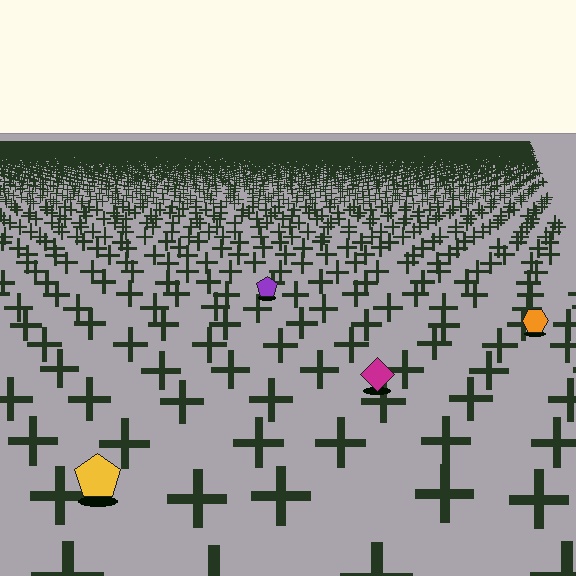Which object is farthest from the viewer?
The purple pentagon is farthest from the viewer. It appears smaller and the ground texture around it is denser.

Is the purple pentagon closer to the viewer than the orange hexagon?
No. The orange hexagon is closer — you can tell from the texture gradient: the ground texture is coarser near it.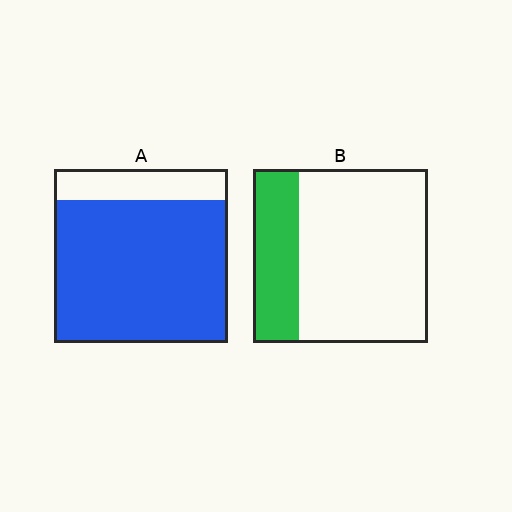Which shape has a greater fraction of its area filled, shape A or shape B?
Shape A.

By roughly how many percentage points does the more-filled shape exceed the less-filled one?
By roughly 55 percentage points (A over B).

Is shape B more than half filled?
No.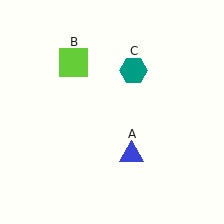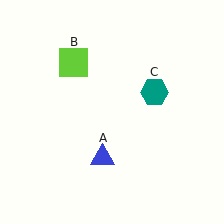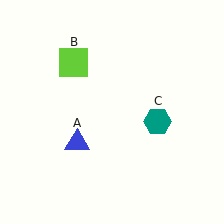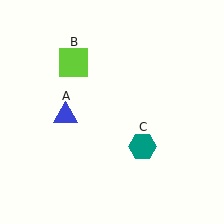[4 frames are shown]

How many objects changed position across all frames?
2 objects changed position: blue triangle (object A), teal hexagon (object C).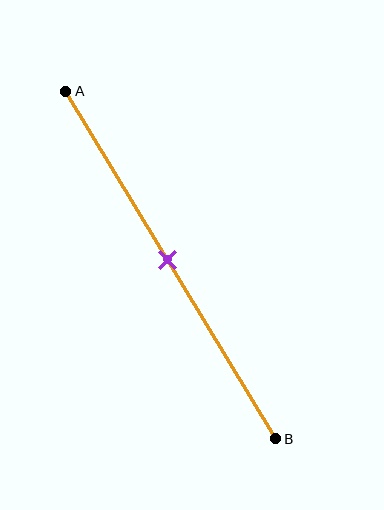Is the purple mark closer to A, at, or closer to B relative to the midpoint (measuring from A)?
The purple mark is approximately at the midpoint of segment AB.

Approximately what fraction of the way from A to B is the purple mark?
The purple mark is approximately 50% of the way from A to B.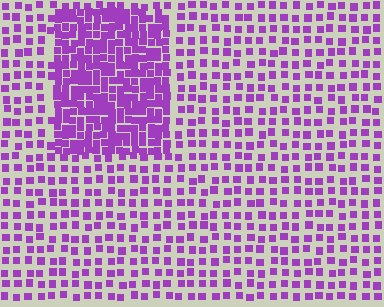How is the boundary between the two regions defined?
The boundary is defined by a change in element density (approximately 2.3x ratio). All elements are the same color, size, and shape.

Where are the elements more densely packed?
The elements are more densely packed inside the rectangle boundary.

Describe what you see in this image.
The image contains small purple elements arranged at two different densities. A rectangle-shaped region is visible where the elements are more densely packed than the surrounding area.